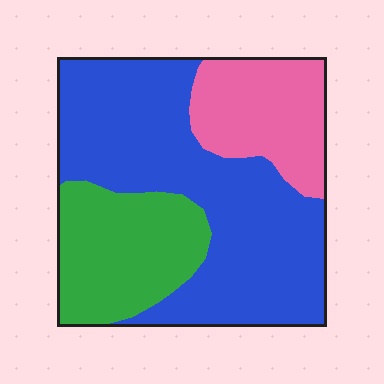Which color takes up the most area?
Blue, at roughly 55%.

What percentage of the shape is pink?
Pink covers roughly 20% of the shape.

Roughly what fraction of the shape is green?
Green covers 24% of the shape.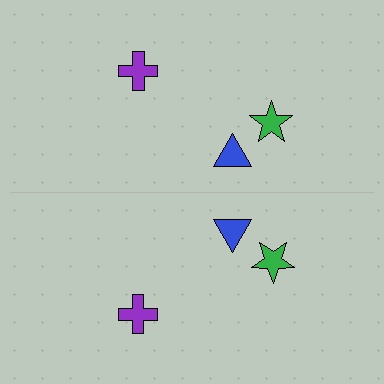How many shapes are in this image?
There are 6 shapes in this image.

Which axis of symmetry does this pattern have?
The pattern has a horizontal axis of symmetry running through the center of the image.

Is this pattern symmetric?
Yes, this pattern has bilateral (reflection) symmetry.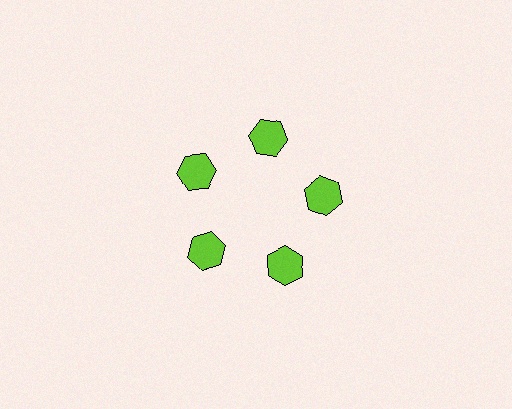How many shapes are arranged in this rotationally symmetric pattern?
There are 5 shapes, arranged in 5 groups of 1.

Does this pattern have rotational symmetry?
Yes, this pattern has 5-fold rotational symmetry. It looks the same after rotating 72 degrees around the center.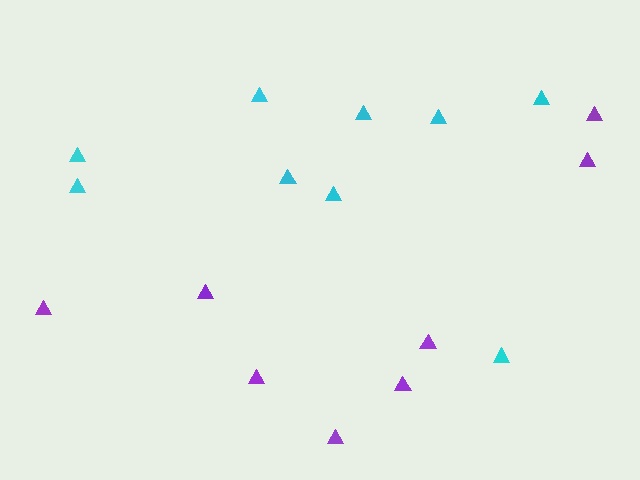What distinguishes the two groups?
There are 2 groups: one group of cyan triangles (9) and one group of purple triangles (8).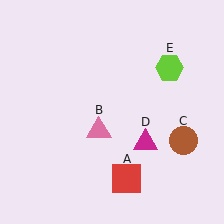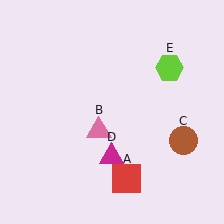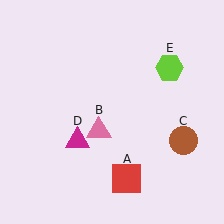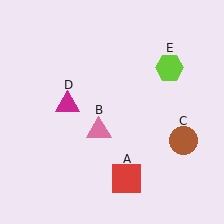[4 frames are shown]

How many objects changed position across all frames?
1 object changed position: magenta triangle (object D).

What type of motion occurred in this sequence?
The magenta triangle (object D) rotated clockwise around the center of the scene.